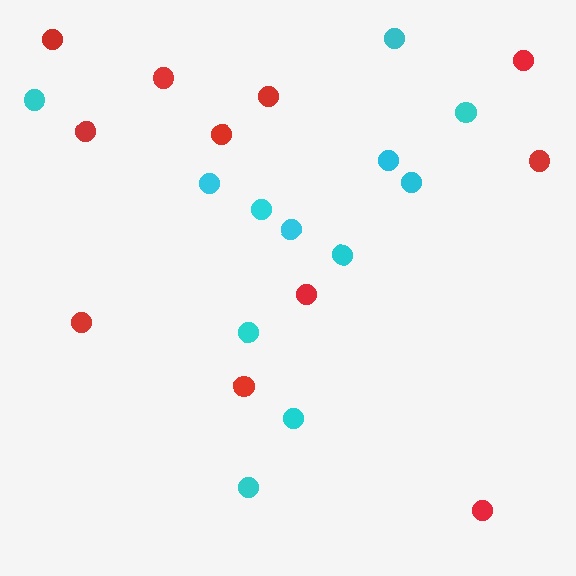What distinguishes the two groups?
There are 2 groups: one group of cyan circles (12) and one group of red circles (11).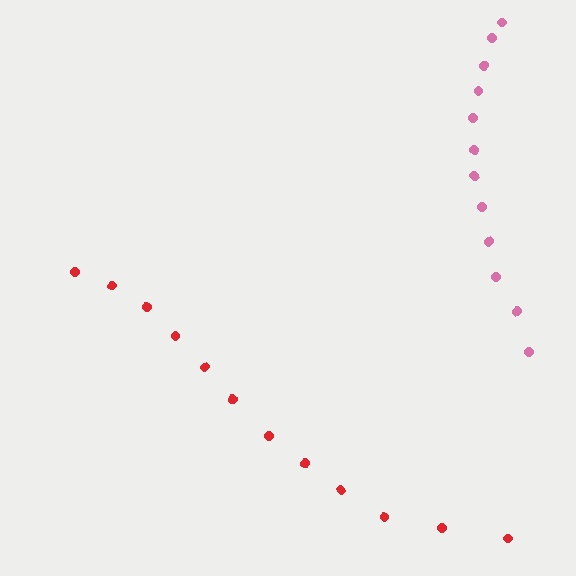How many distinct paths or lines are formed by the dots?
There are 2 distinct paths.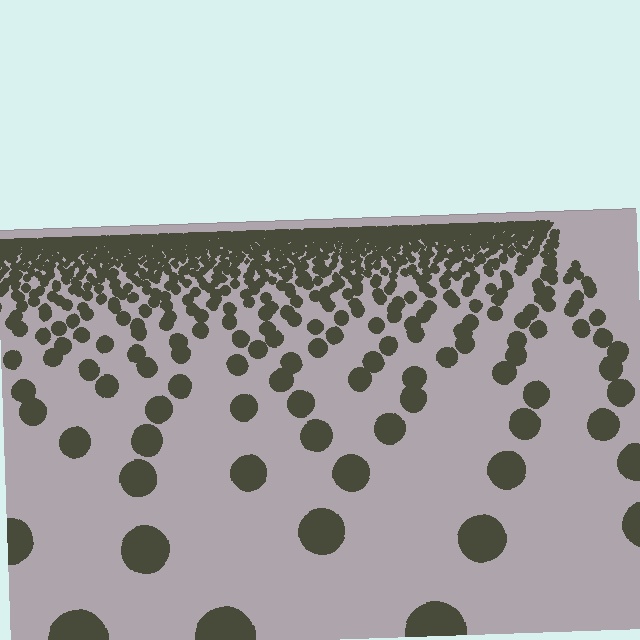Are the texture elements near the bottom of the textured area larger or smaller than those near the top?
Larger. Near the bottom, elements are closer to the viewer and appear at a bigger on-screen size.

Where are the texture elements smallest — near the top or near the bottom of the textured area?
Near the top.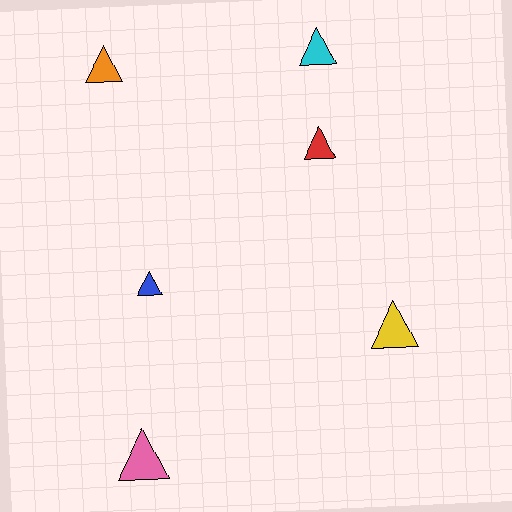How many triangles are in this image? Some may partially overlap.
There are 6 triangles.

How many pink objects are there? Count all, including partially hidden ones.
There is 1 pink object.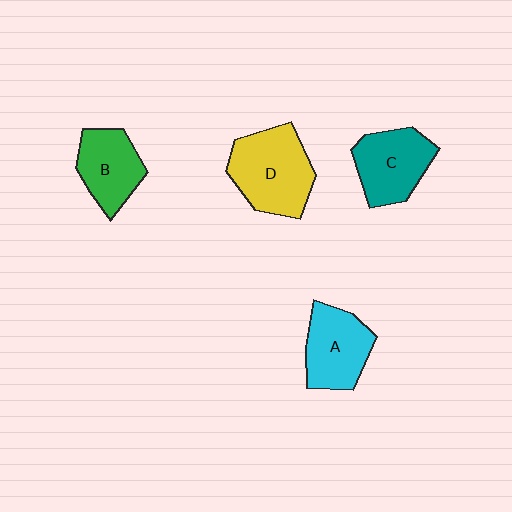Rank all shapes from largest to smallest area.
From largest to smallest: D (yellow), C (teal), A (cyan), B (green).